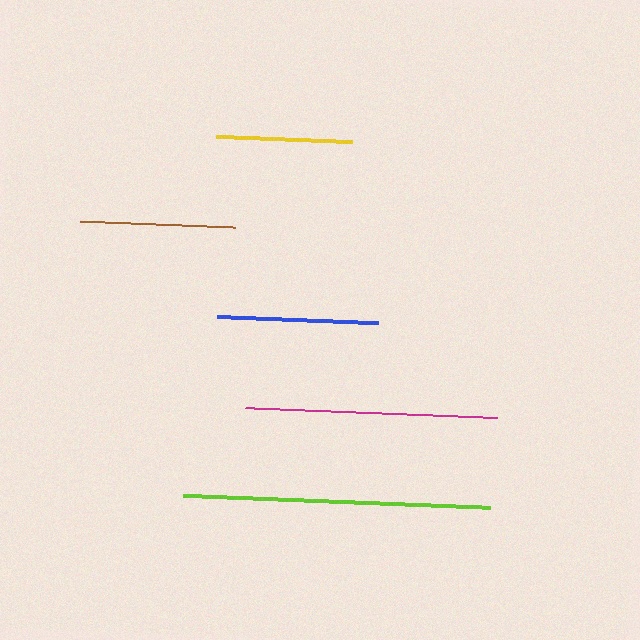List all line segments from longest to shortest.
From longest to shortest: lime, magenta, blue, brown, yellow.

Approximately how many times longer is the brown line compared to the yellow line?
The brown line is approximately 1.1 times the length of the yellow line.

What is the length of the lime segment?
The lime segment is approximately 307 pixels long.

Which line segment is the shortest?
The yellow line is the shortest at approximately 136 pixels.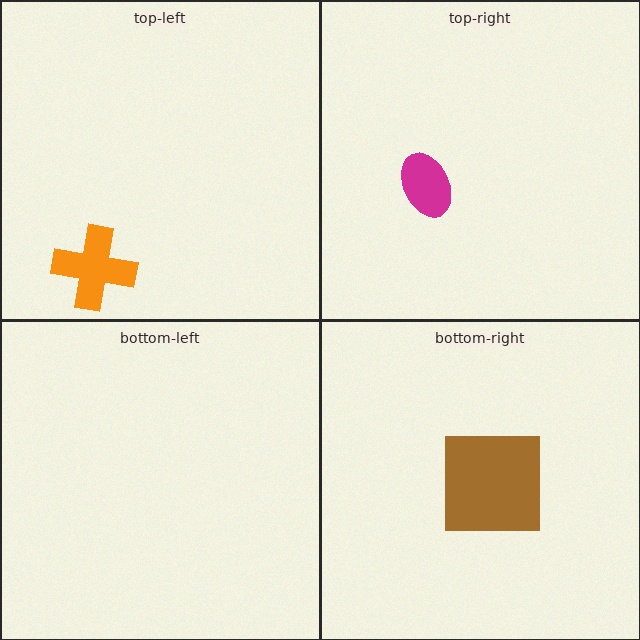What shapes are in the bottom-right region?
The brown square.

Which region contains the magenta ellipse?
The top-right region.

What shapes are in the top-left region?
The orange cross.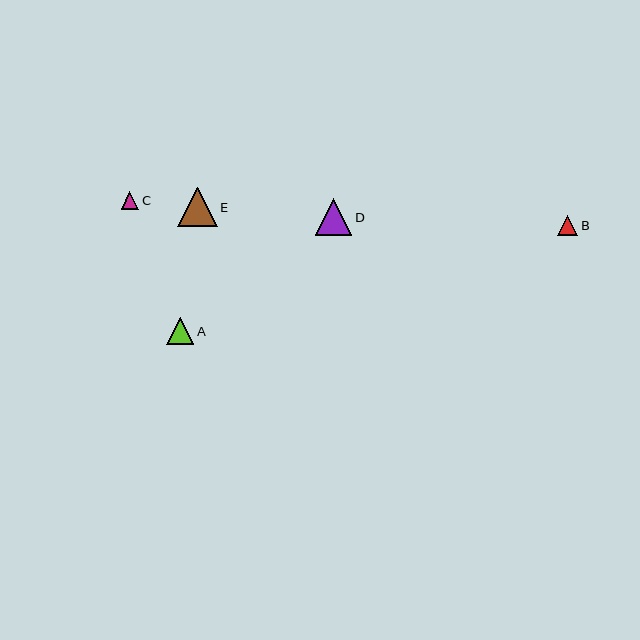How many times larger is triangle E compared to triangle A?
Triangle E is approximately 1.5 times the size of triangle A.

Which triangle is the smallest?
Triangle C is the smallest with a size of approximately 18 pixels.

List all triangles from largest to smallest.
From largest to smallest: E, D, A, B, C.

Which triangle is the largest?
Triangle E is the largest with a size of approximately 40 pixels.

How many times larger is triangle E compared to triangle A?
Triangle E is approximately 1.5 times the size of triangle A.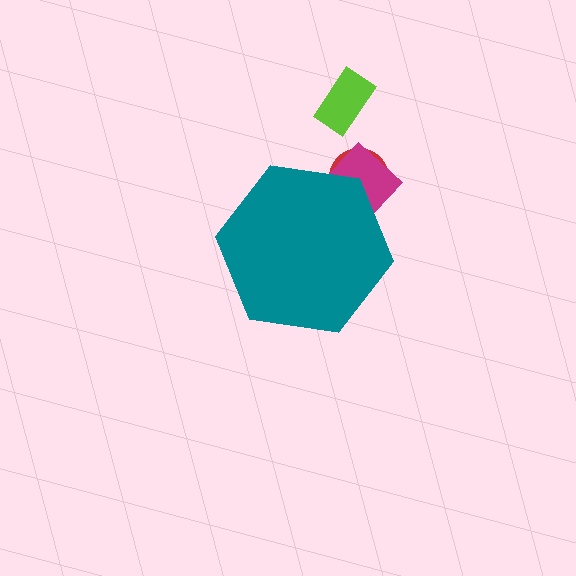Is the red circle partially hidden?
Yes, the red circle is partially hidden behind the teal hexagon.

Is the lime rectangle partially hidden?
No, the lime rectangle is fully visible.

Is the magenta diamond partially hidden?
Yes, the magenta diamond is partially hidden behind the teal hexagon.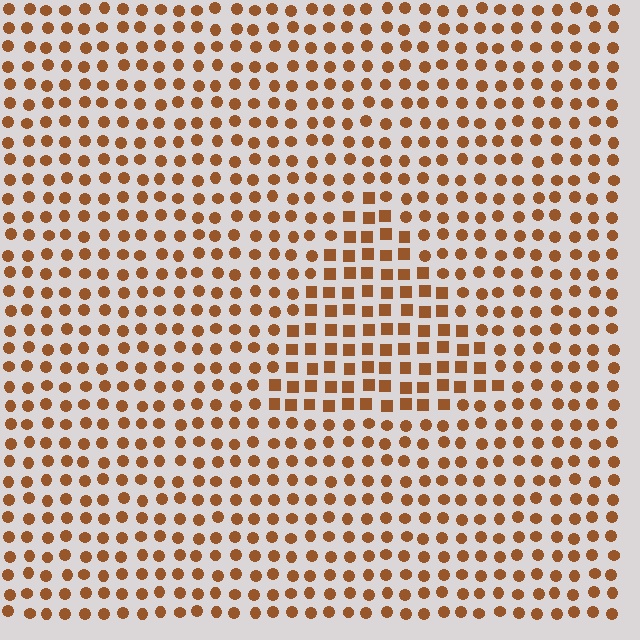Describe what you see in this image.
The image is filled with small brown elements arranged in a uniform grid. A triangle-shaped region contains squares, while the surrounding area contains circles. The boundary is defined purely by the change in element shape.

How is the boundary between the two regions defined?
The boundary is defined by a change in element shape: squares inside vs. circles outside. All elements share the same color and spacing.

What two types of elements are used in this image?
The image uses squares inside the triangle region and circles outside it.